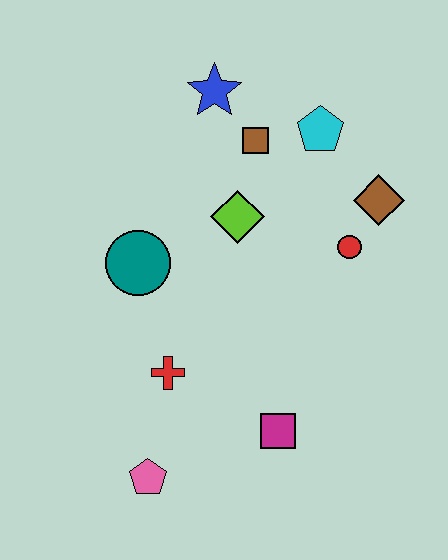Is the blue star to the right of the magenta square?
No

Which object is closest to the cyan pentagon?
The brown square is closest to the cyan pentagon.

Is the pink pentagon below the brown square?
Yes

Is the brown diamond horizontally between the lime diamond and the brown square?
No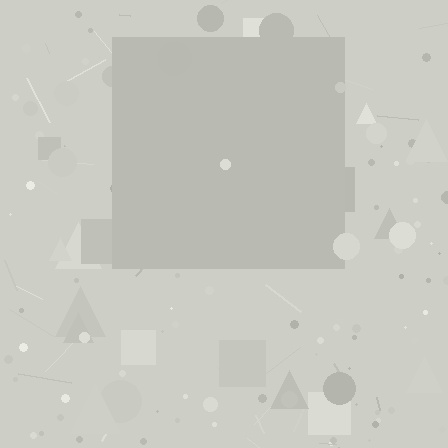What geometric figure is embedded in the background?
A square is embedded in the background.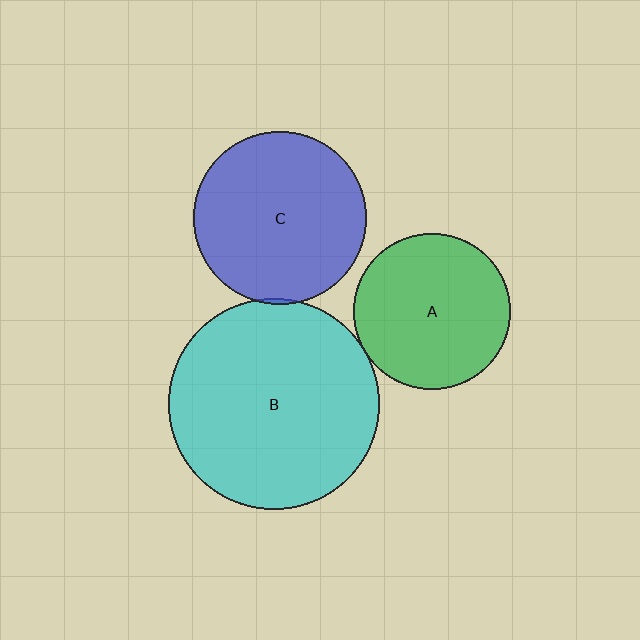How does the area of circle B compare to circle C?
Approximately 1.5 times.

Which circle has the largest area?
Circle B (cyan).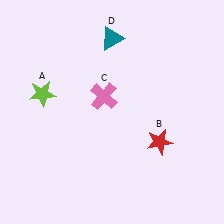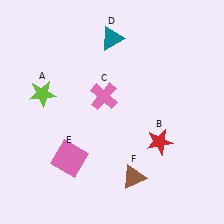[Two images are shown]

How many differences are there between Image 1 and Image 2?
There are 2 differences between the two images.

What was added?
A pink square (E), a brown triangle (F) were added in Image 2.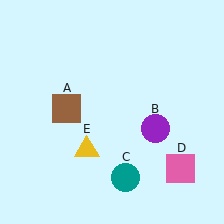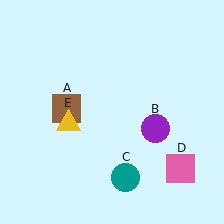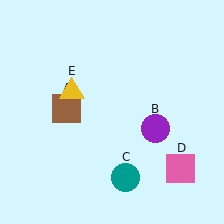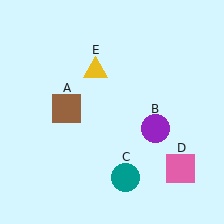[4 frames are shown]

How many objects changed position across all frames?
1 object changed position: yellow triangle (object E).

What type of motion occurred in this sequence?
The yellow triangle (object E) rotated clockwise around the center of the scene.